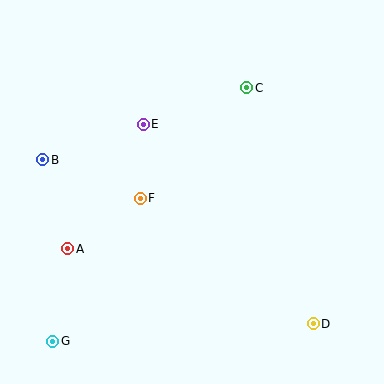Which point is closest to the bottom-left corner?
Point G is closest to the bottom-left corner.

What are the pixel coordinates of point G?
Point G is at (53, 341).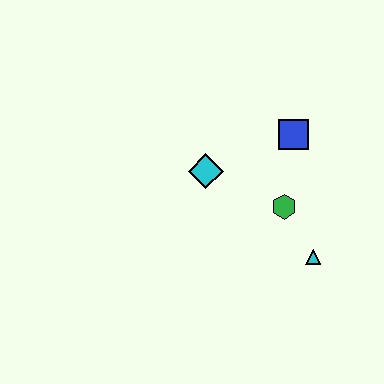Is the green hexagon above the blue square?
No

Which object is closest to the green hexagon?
The cyan triangle is closest to the green hexagon.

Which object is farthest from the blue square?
The cyan triangle is farthest from the blue square.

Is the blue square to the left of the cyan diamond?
No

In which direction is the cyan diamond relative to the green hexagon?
The cyan diamond is to the left of the green hexagon.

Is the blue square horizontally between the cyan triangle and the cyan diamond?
Yes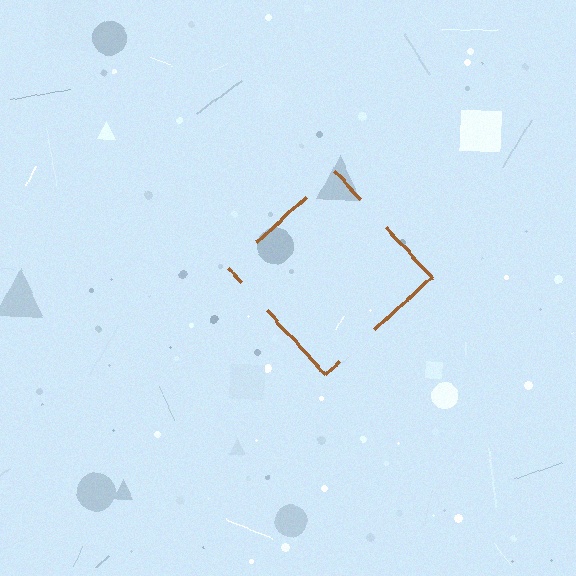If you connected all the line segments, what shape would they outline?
They would outline a diamond.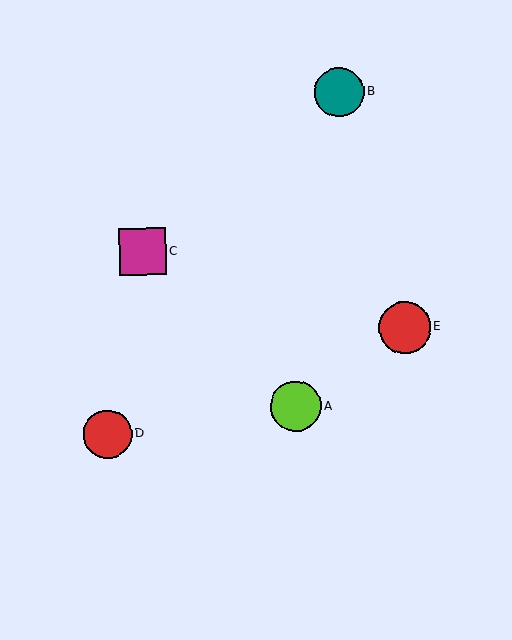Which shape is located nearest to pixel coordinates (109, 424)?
The red circle (labeled D) at (108, 434) is nearest to that location.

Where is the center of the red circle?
The center of the red circle is at (405, 328).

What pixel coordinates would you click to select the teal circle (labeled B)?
Click at (339, 92) to select the teal circle B.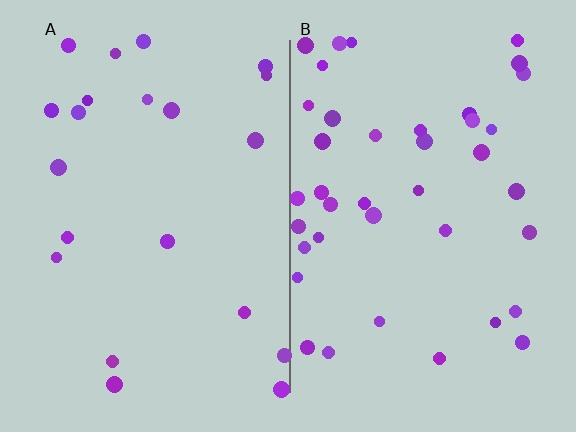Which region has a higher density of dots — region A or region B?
B (the right).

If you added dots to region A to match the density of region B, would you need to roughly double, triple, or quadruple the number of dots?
Approximately double.